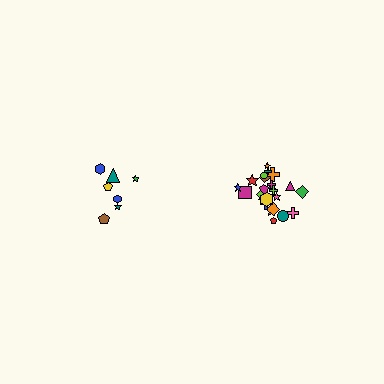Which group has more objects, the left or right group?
The right group.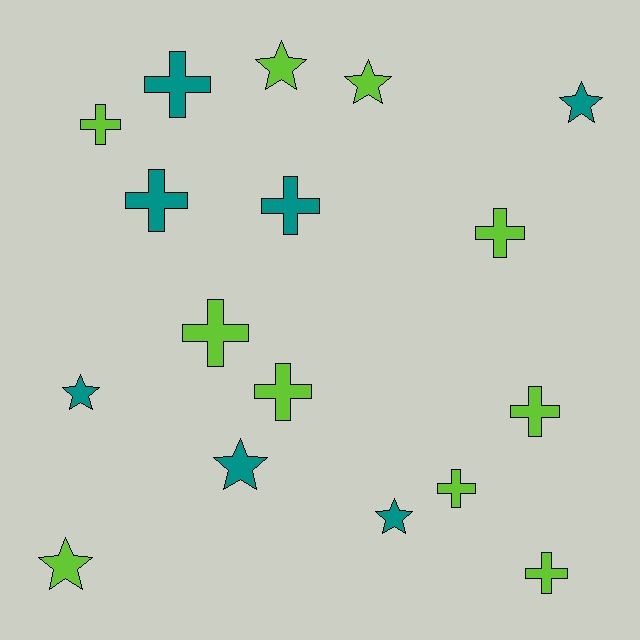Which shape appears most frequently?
Cross, with 10 objects.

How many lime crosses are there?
There are 7 lime crosses.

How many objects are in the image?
There are 17 objects.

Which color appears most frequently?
Lime, with 10 objects.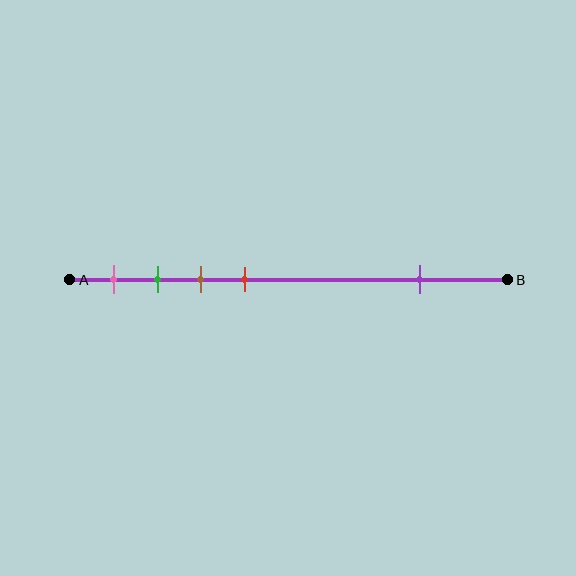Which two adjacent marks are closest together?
The green and brown marks are the closest adjacent pair.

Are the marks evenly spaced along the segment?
No, the marks are not evenly spaced.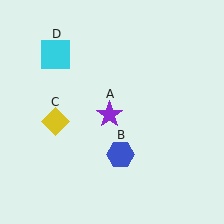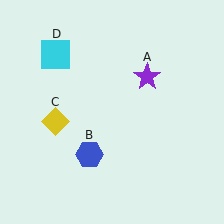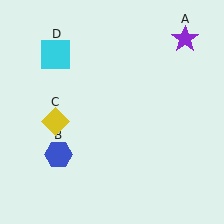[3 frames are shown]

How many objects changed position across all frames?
2 objects changed position: purple star (object A), blue hexagon (object B).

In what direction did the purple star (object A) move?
The purple star (object A) moved up and to the right.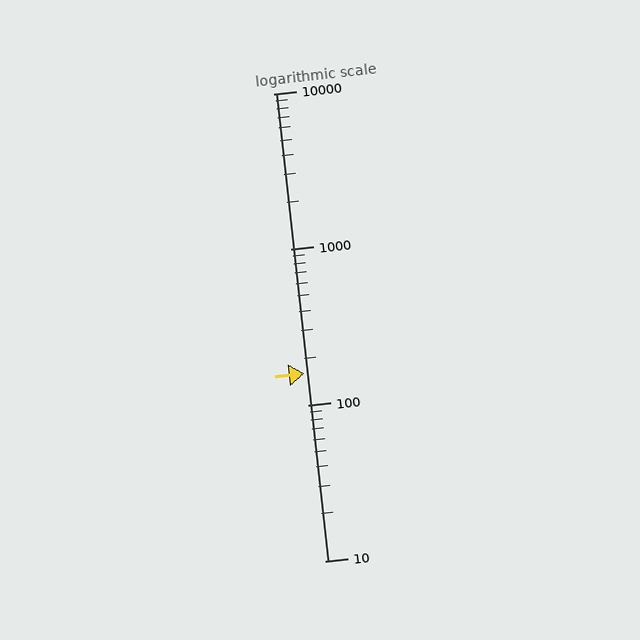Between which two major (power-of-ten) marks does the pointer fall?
The pointer is between 100 and 1000.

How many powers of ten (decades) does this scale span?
The scale spans 3 decades, from 10 to 10000.